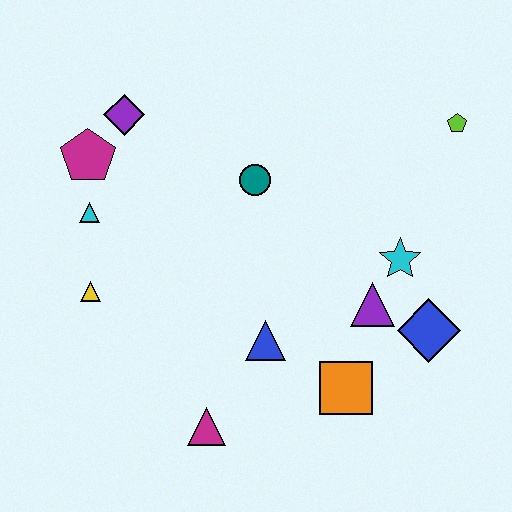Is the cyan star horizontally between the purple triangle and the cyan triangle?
No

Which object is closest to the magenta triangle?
The blue triangle is closest to the magenta triangle.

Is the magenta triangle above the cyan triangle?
No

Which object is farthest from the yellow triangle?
The lime pentagon is farthest from the yellow triangle.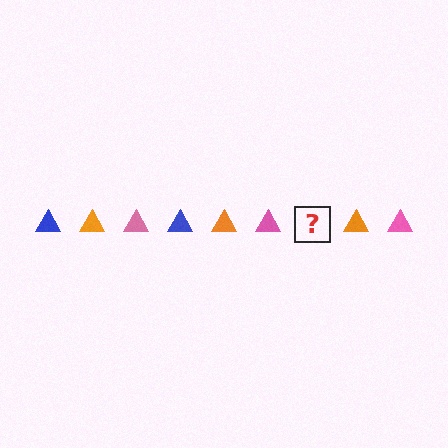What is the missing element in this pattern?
The missing element is a blue triangle.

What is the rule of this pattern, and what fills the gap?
The rule is that the pattern cycles through blue, orange, pink triangles. The gap should be filled with a blue triangle.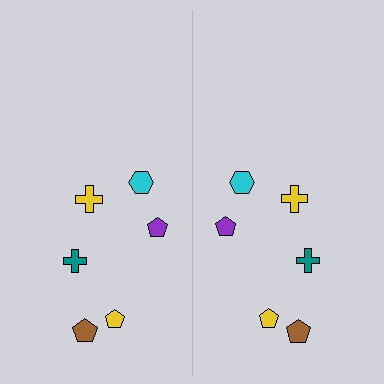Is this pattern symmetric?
Yes, this pattern has bilateral (reflection) symmetry.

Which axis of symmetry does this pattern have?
The pattern has a vertical axis of symmetry running through the center of the image.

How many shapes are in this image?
There are 12 shapes in this image.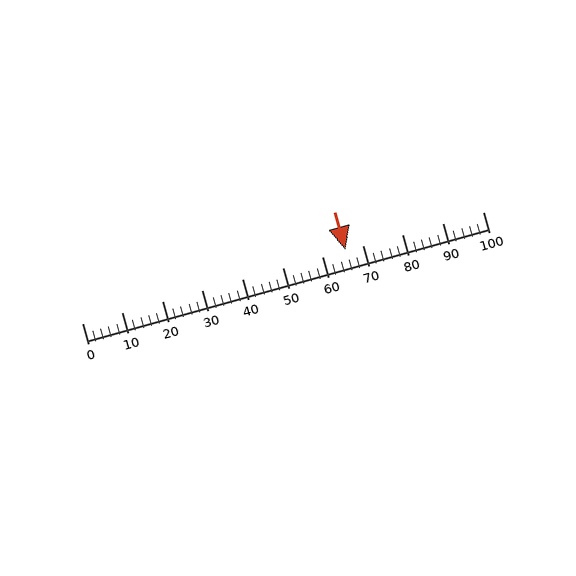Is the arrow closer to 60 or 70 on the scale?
The arrow is closer to 70.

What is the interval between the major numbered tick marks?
The major tick marks are spaced 10 units apart.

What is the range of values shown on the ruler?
The ruler shows values from 0 to 100.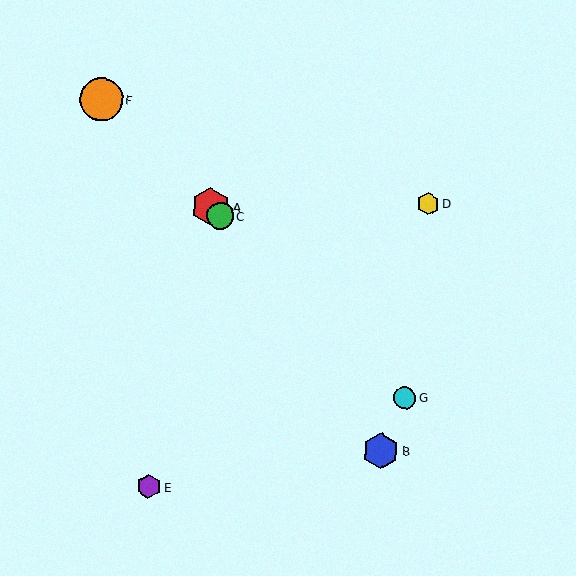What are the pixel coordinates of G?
Object G is at (405, 397).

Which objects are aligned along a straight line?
Objects A, C, F, G are aligned along a straight line.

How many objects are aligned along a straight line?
4 objects (A, C, F, G) are aligned along a straight line.